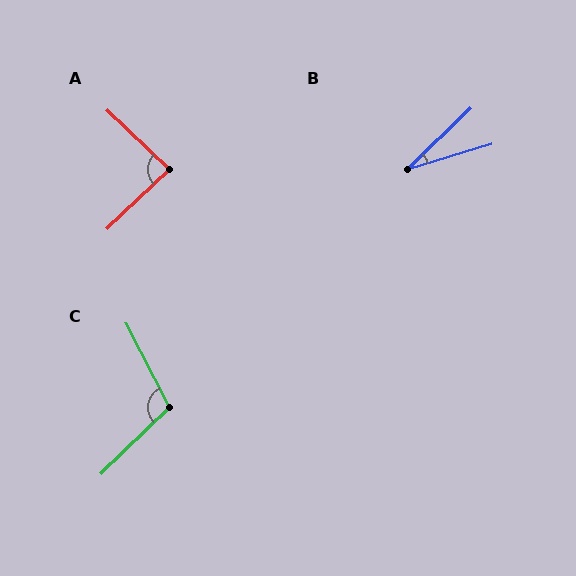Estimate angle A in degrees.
Approximately 88 degrees.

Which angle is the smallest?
B, at approximately 28 degrees.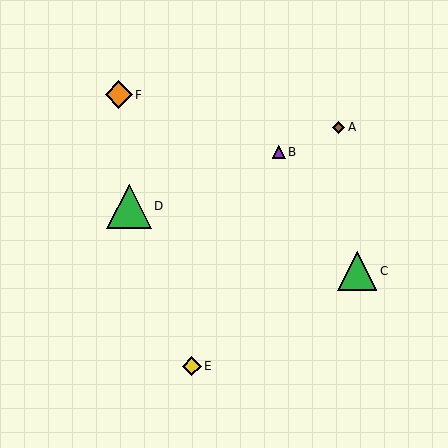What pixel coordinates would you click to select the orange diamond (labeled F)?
Click at (119, 95) to select the orange diamond F.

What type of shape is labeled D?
Shape D is a green triangle.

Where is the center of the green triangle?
The center of the green triangle is at (357, 271).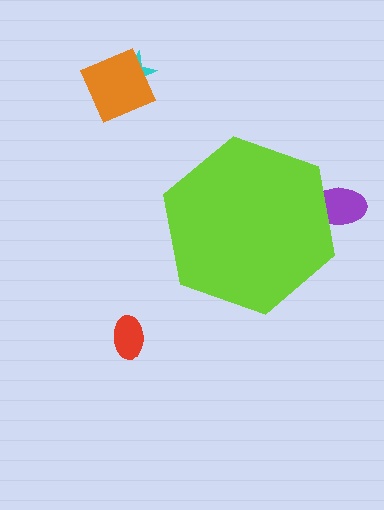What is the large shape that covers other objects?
A lime hexagon.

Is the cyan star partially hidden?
No, the cyan star is fully visible.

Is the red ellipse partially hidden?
No, the red ellipse is fully visible.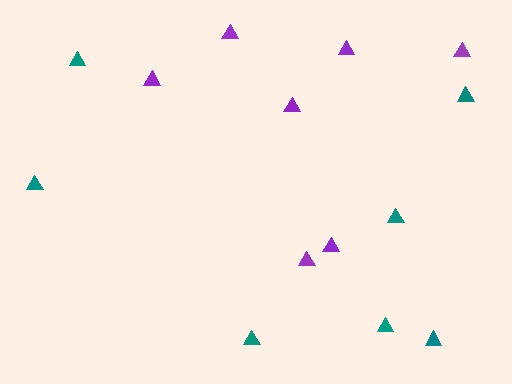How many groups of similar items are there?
There are 2 groups: one group of purple triangles (7) and one group of teal triangles (7).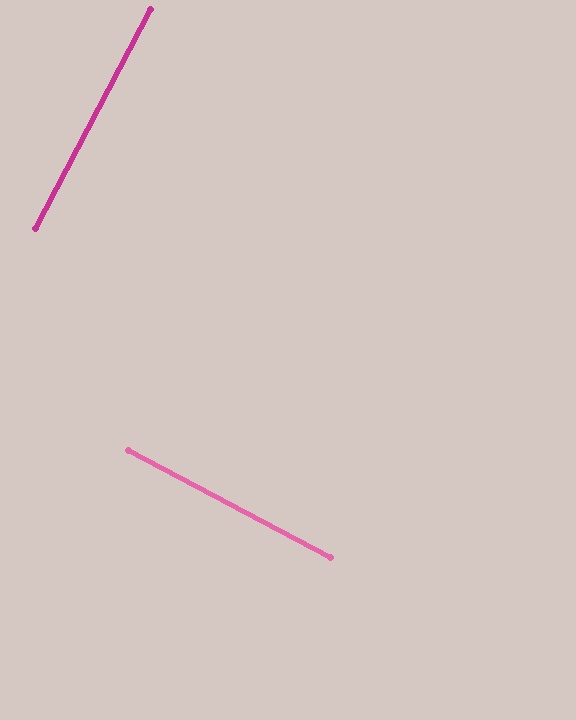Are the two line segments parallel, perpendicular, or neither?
Perpendicular — they meet at approximately 90°.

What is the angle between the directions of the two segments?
Approximately 90 degrees.